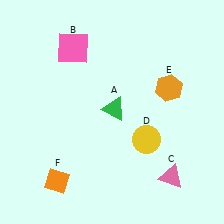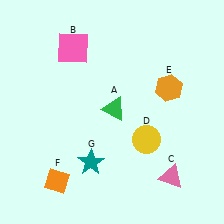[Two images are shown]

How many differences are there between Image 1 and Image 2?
There is 1 difference between the two images.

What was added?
A teal star (G) was added in Image 2.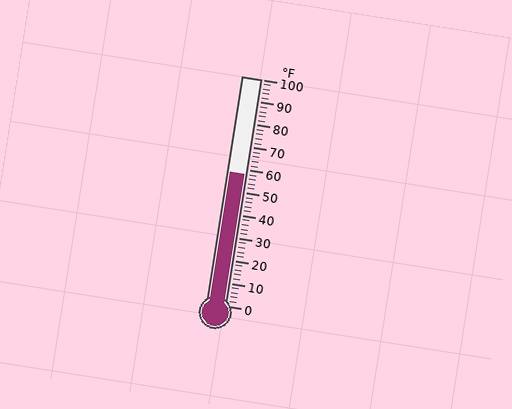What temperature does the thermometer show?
The thermometer shows approximately 58°F.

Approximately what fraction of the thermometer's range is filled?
The thermometer is filled to approximately 60% of its range.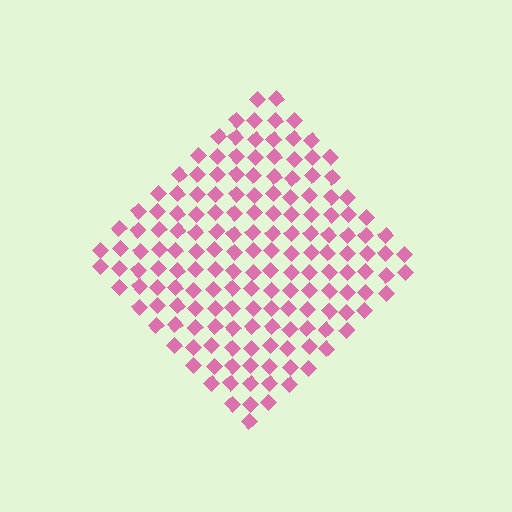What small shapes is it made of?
It is made of small diamonds.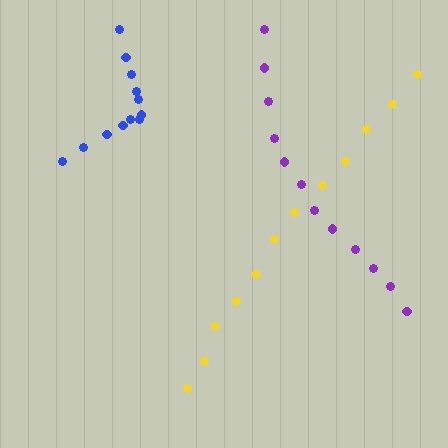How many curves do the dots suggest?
There are 3 distinct paths.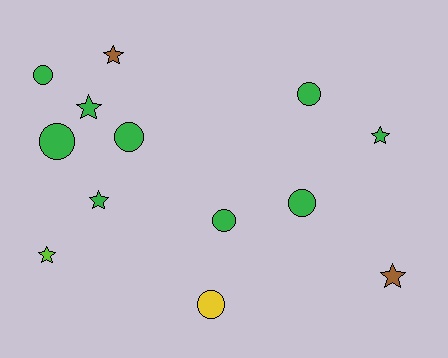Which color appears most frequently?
Green, with 9 objects.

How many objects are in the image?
There are 13 objects.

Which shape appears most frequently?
Circle, with 7 objects.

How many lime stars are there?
There is 1 lime star.